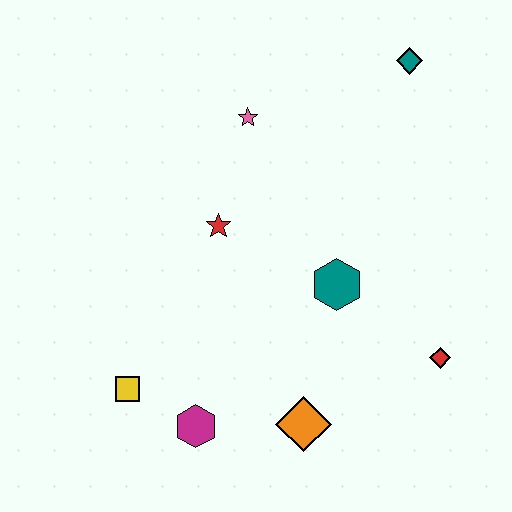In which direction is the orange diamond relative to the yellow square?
The orange diamond is to the right of the yellow square.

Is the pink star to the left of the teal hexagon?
Yes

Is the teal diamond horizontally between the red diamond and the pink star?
Yes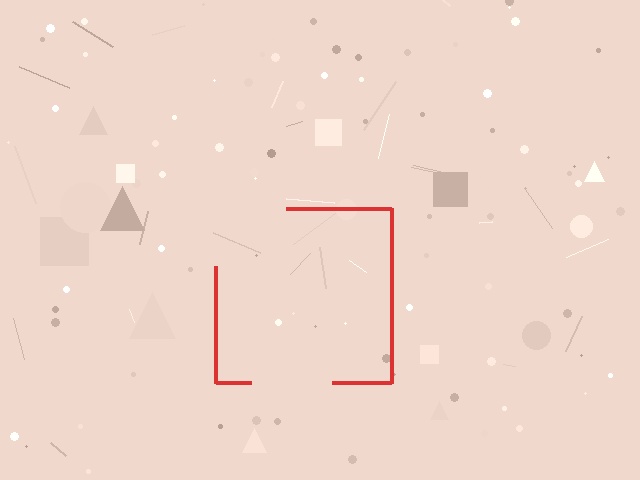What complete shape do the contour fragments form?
The contour fragments form a square.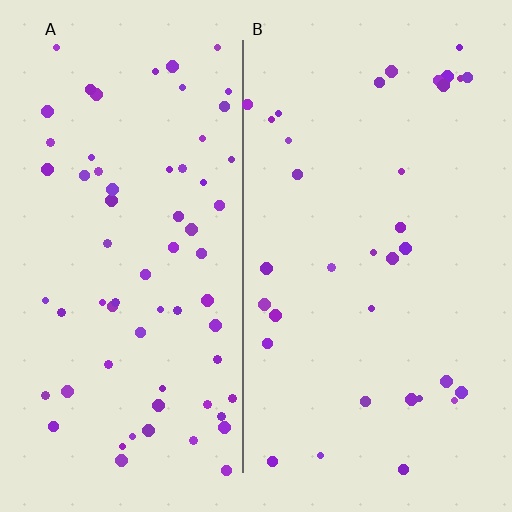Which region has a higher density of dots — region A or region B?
A (the left).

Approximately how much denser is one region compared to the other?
Approximately 1.9× — region A over region B.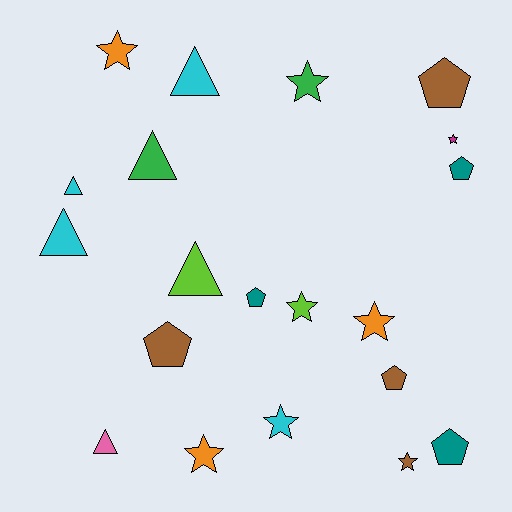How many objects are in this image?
There are 20 objects.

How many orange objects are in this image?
There are 3 orange objects.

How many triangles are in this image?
There are 6 triangles.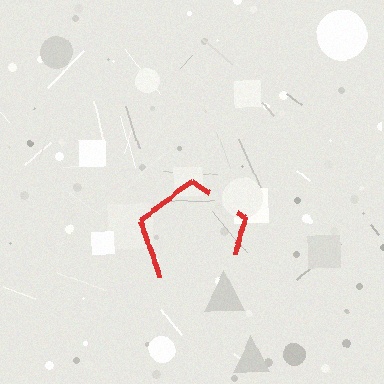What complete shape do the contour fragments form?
The contour fragments form a pentagon.